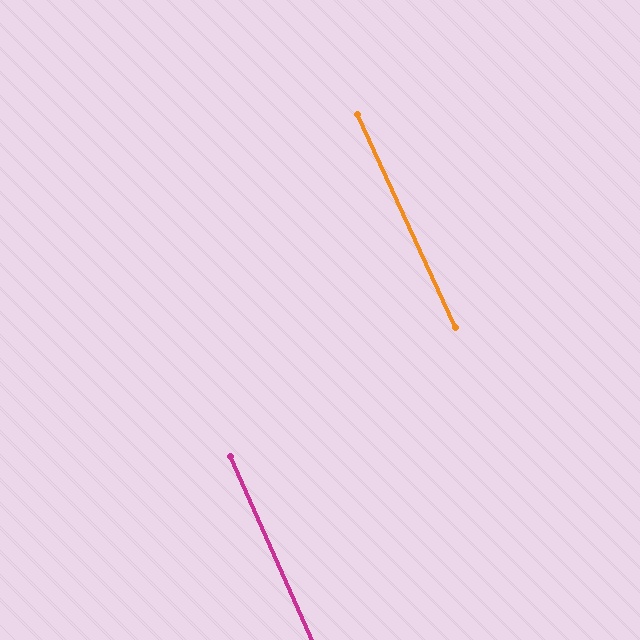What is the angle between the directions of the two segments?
Approximately 1 degree.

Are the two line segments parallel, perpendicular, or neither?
Parallel — their directions differ by only 0.7°.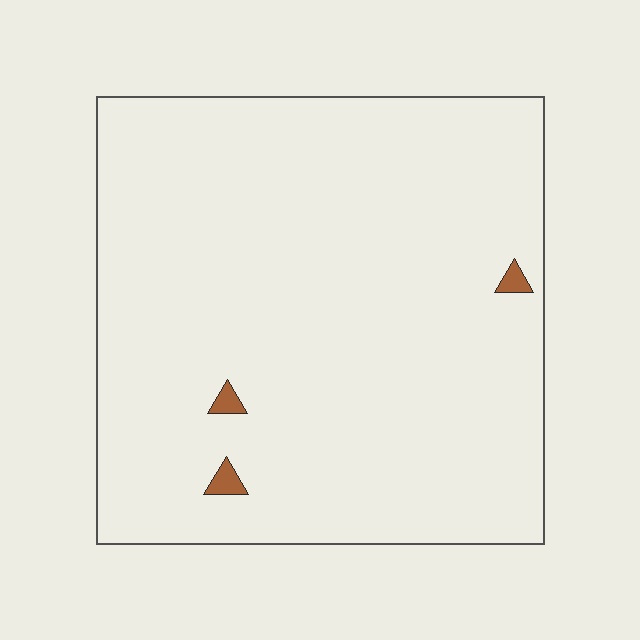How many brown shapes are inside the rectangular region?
3.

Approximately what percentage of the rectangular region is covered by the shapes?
Approximately 0%.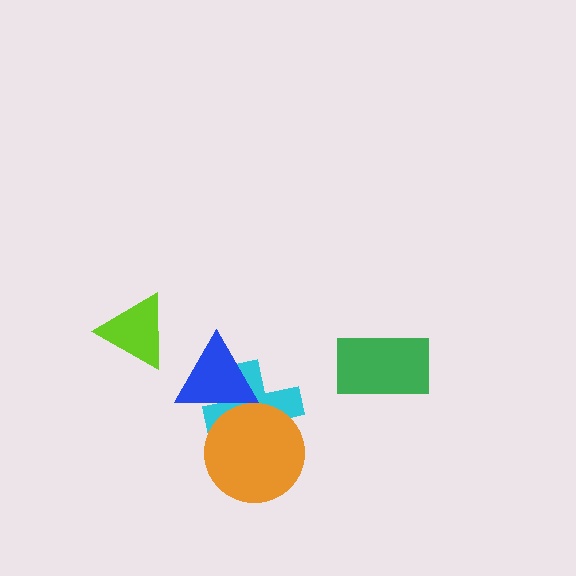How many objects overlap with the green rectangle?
0 objects overlap with the green rectangle.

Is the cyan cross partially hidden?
Yes, it is partially covered by another shape.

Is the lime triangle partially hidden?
No, no other shape covers it.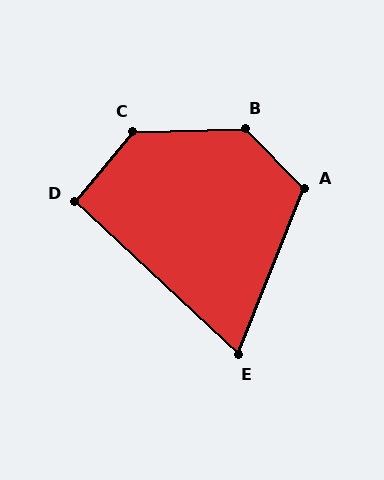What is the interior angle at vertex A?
Approximately 114 degrees (obtuse).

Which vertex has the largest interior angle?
B, at approximately 133 degrees.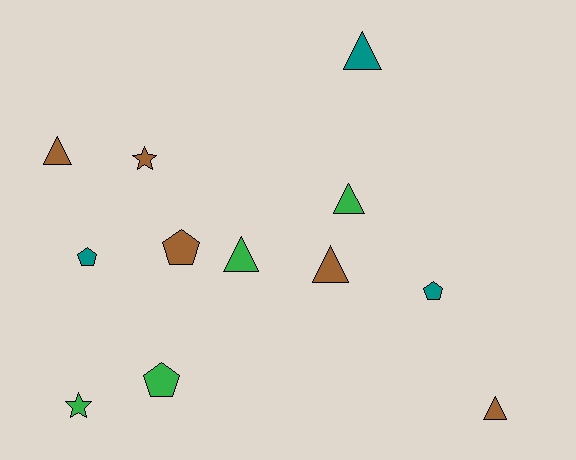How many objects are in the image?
There are 12 objects.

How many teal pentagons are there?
There are 2 teal pentagons.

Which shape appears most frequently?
Triangle, with 6 objects.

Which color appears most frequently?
Brown, with 5 objects.